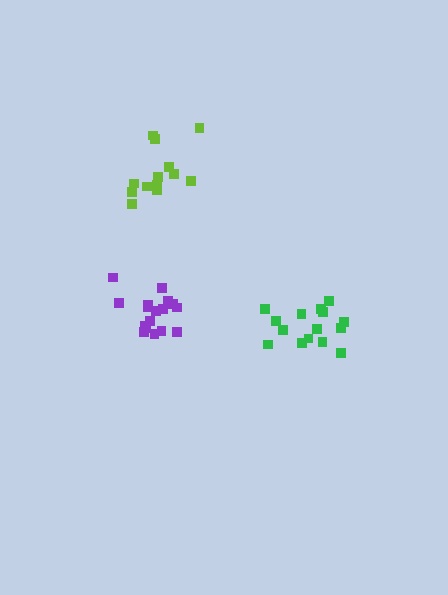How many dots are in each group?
Group 1: 15 dots, Group 2: 14 dots, Group 3: 17 dots (46 total).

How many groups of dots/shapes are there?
There are 3 groups.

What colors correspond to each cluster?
The clusters are colored: green, lime, purple.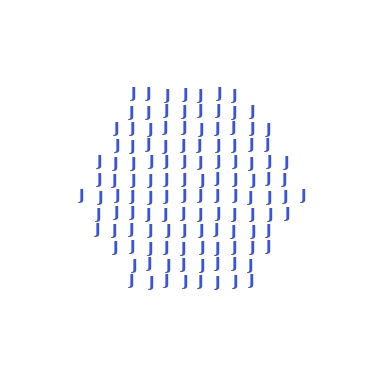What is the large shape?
The large shape is a hexagon.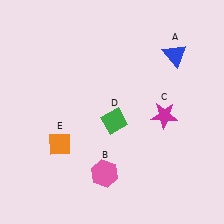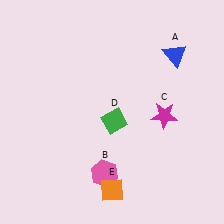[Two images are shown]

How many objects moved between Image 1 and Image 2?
1 object moved between the two images.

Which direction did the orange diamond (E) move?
The orange diamond (E) moved right.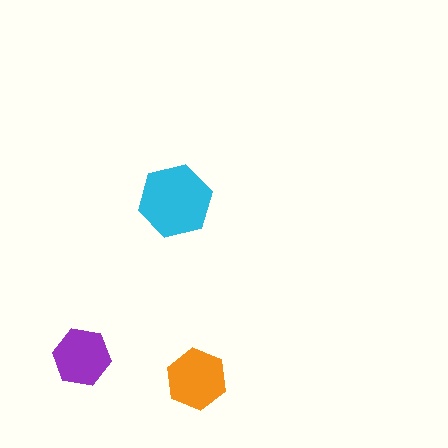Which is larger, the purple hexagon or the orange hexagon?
The orange one.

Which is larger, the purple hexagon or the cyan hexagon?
The cyan one.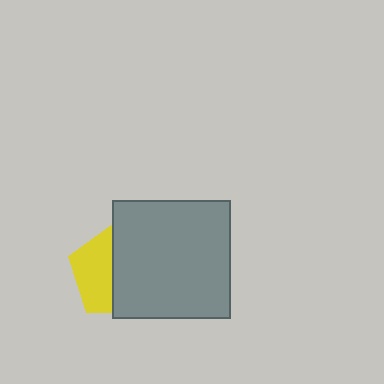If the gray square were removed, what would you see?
You would see the complete yellow pentagon.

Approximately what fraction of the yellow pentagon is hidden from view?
Roughly 57% of the yellow pentagon is hidden behind the gray square.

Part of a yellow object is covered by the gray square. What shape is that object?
It is a pentagon.